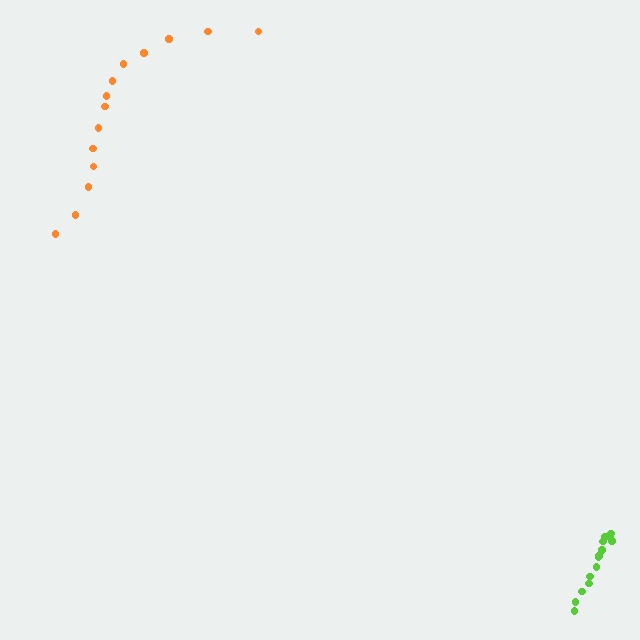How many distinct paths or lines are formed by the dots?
There are 2 distinct paths.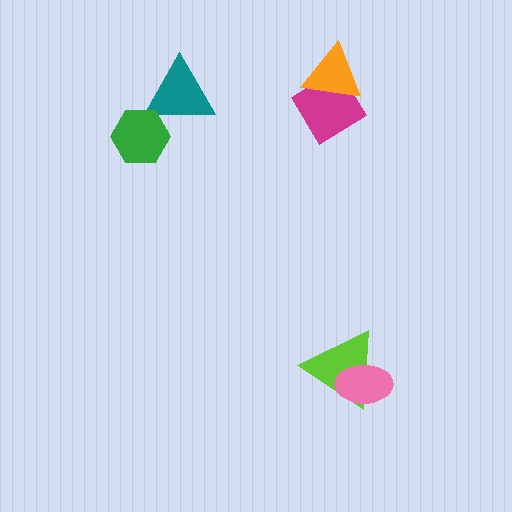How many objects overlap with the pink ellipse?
1 object overlaps with the pink ellipse.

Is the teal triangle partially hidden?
Yes, it is partially covered by another shape.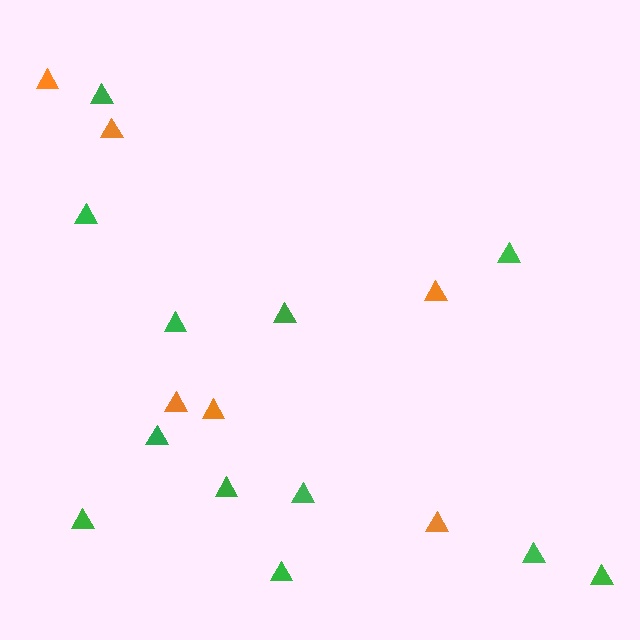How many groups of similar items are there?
There are 2 groups: one group of orange triangles (6) and one group of green triangles (12).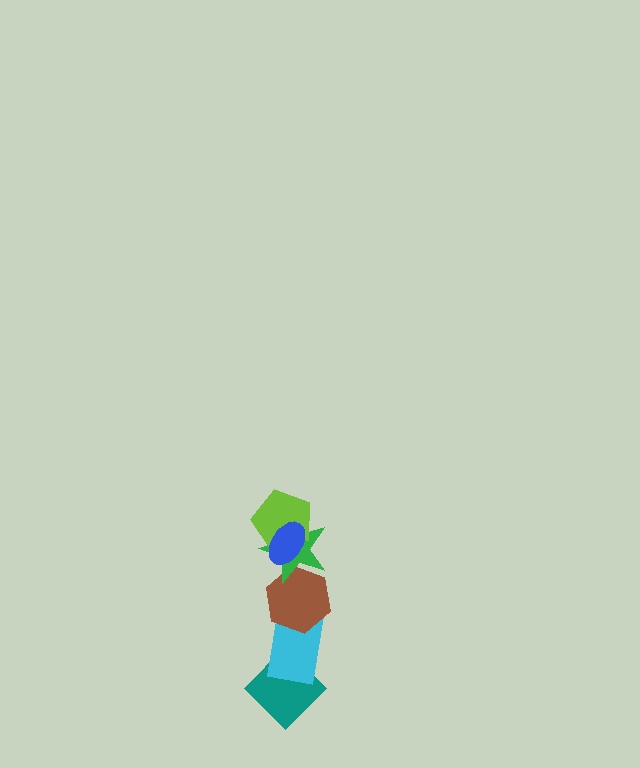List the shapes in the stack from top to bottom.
From top to bottom: the blue ellipse, the lime pentagon, the green star, the brown hexagon, the cyan rectangle, the teal diamond.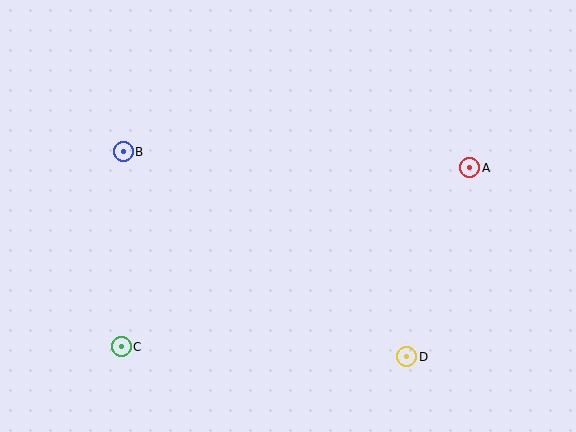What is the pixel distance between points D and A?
The distance between D and A is 199 pixels.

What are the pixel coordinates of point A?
Point A is at (470, 168).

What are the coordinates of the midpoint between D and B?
The midpoint between D and B is at (265, 254).